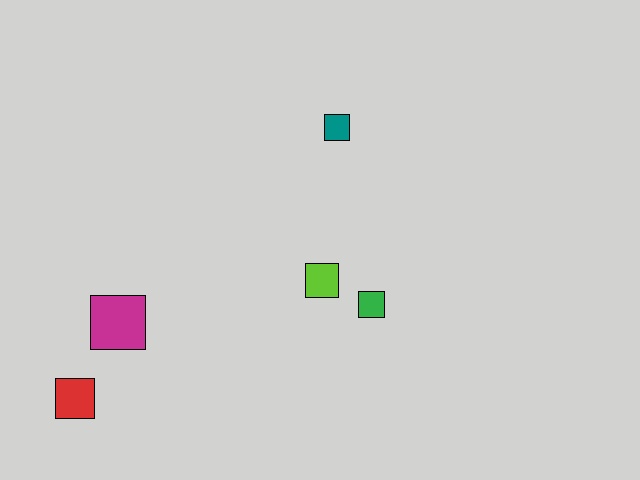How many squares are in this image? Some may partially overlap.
There are 5 squares.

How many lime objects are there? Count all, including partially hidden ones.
There is 1 lime object.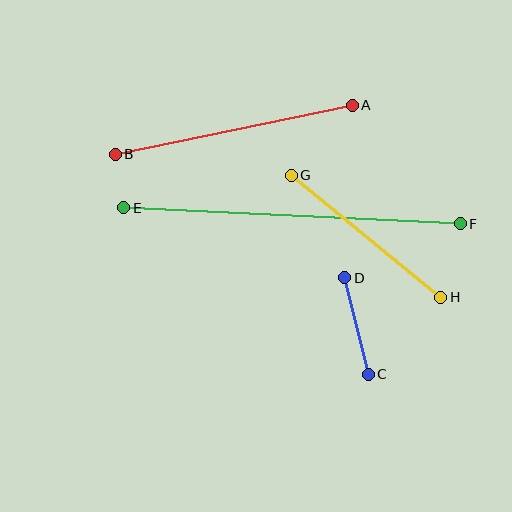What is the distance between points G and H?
The distance is approximately 193 pixels.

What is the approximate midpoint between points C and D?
The midpoint is at approximately (356, 326) pixels.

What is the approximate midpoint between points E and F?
The midpoint is at approximately (292, 216) pixels.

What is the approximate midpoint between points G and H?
The midpoint is at approximately (366, 236) pixels.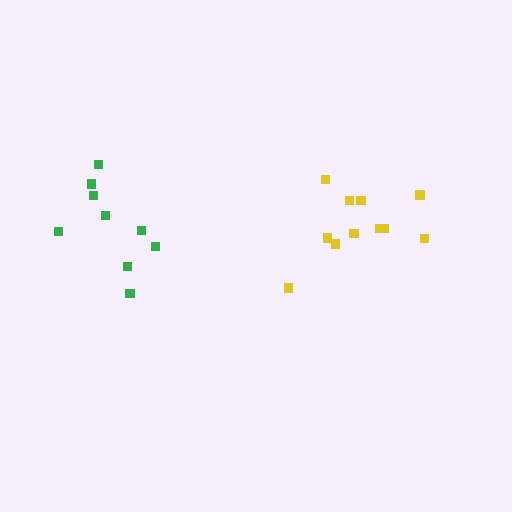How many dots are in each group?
Group 1: 11 dots, Group 2: 9 dots (20 total).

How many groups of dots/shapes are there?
There are 2 groups.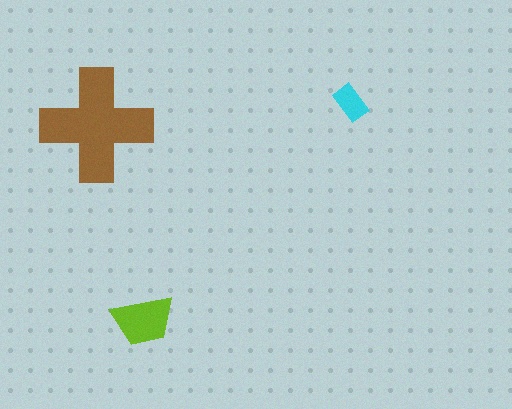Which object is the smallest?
The cyan rectangle.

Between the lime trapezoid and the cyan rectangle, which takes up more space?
The lime trapezoid.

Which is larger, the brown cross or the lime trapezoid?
The brown cross.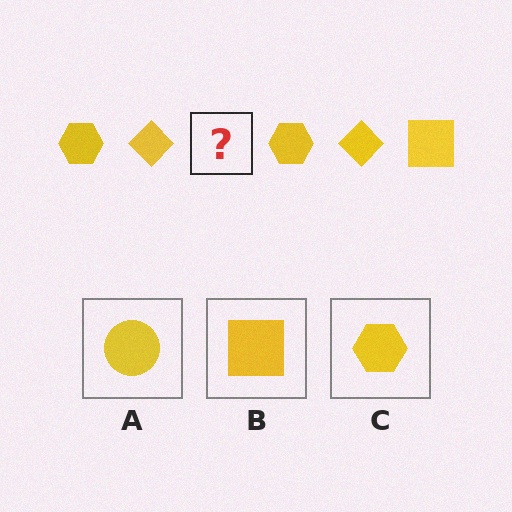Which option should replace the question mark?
Option B.